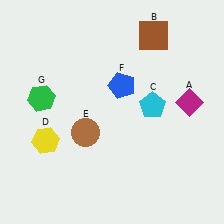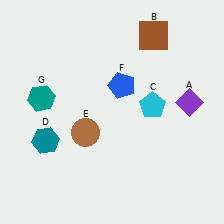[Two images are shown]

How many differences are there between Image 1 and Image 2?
There are 3 differences between the two images.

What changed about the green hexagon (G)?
In Image 1, G is green. In Image 2, it changed to teal.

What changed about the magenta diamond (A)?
In Image 1, A is magenta. In Image 2, it changed to purple.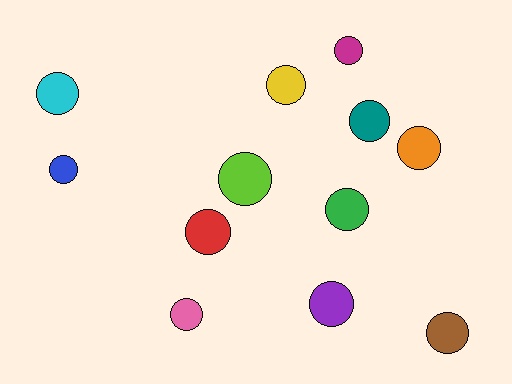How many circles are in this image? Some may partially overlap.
There are 12 circles.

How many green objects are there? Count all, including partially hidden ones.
There is 1 green object.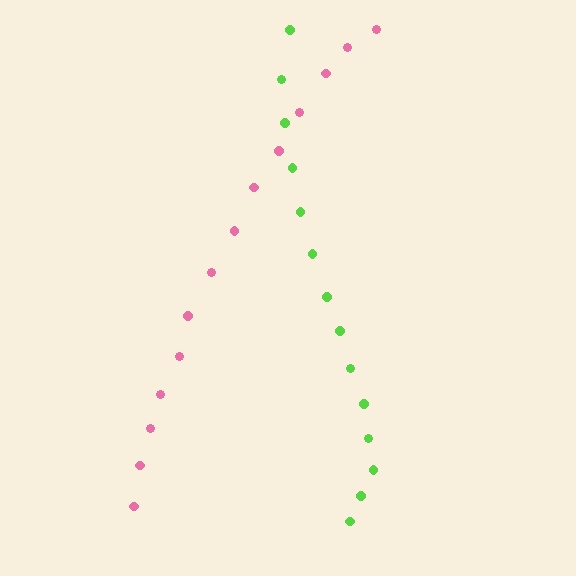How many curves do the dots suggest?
There are 2 distinct paths.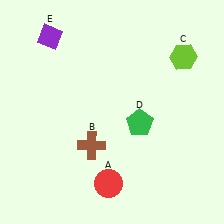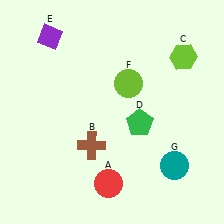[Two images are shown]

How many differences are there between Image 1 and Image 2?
There are 2 differences between the two images.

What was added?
A lime circle (F), a teal circle (G) were added in Image 2.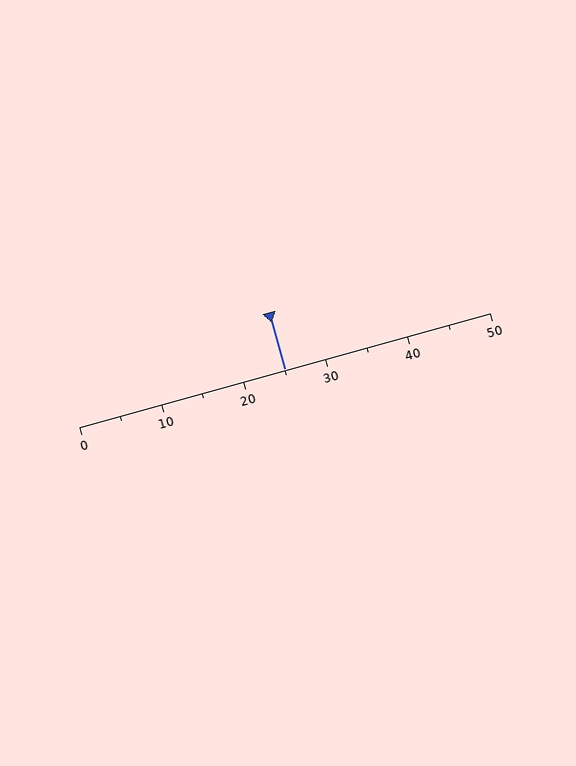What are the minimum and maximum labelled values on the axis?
The axis runs from 0 to 50.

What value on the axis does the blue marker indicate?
The marker indicates approximately 25.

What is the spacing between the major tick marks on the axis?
The major ticks are spaced 10 apart.